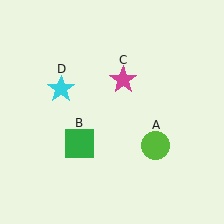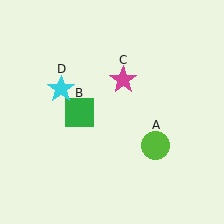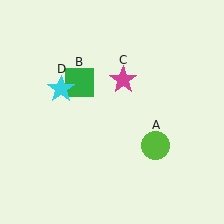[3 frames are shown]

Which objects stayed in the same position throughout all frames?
Lime circle (object A) and magenta star (object C) and cyan star (object D) remained stationary.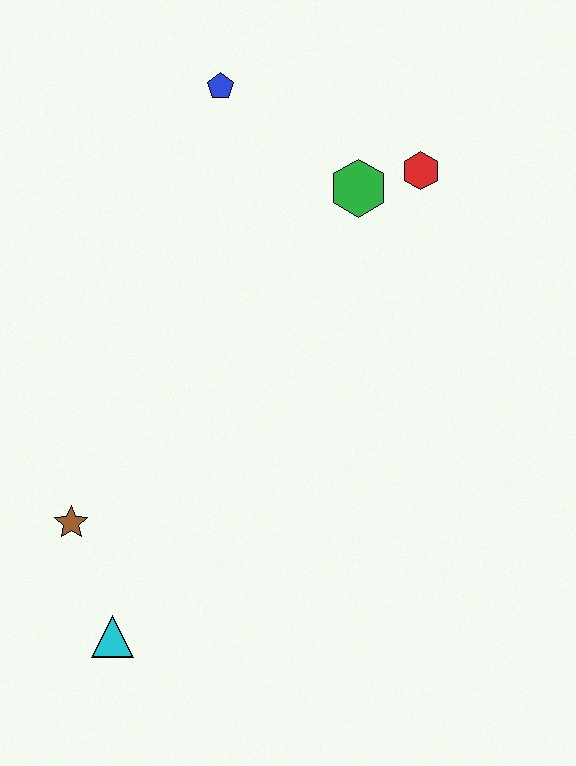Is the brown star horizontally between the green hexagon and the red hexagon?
No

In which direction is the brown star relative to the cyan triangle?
The brown star is above the cyan triangle.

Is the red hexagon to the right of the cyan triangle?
Yes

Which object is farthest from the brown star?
The red hexagon is farthest from the brown star.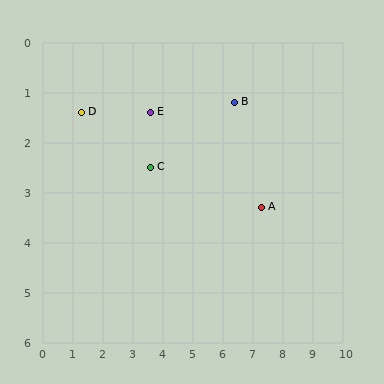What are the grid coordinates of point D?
Point D is at approximately (1.3, 1.4).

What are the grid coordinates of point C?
Point C is at approximately (3.6, 2.5).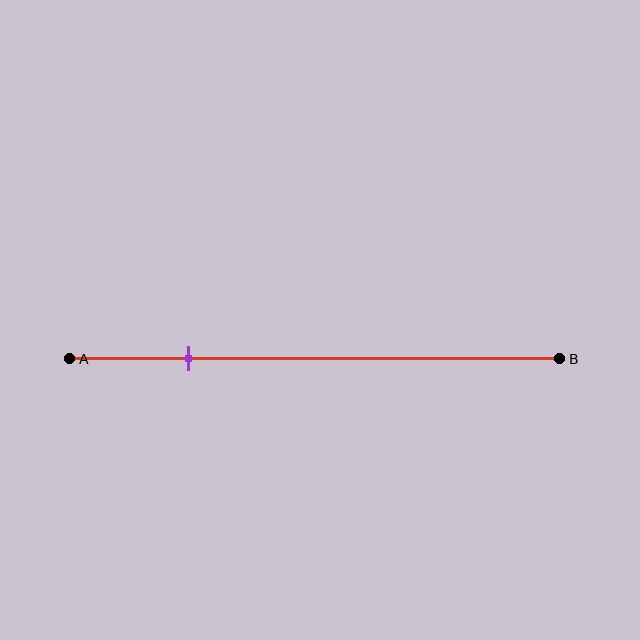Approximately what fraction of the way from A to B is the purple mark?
The purple mark is approximately 25% of the way from A to B.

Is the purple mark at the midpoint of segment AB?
No, the mark is at about 25% from A, not at the 50% midpoint.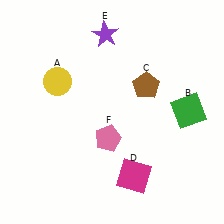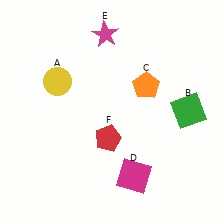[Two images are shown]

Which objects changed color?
C changed from brown to orange. E changed from purple to magenta. F changed from pink to red.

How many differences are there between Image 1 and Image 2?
There are 3 differences between the two images.